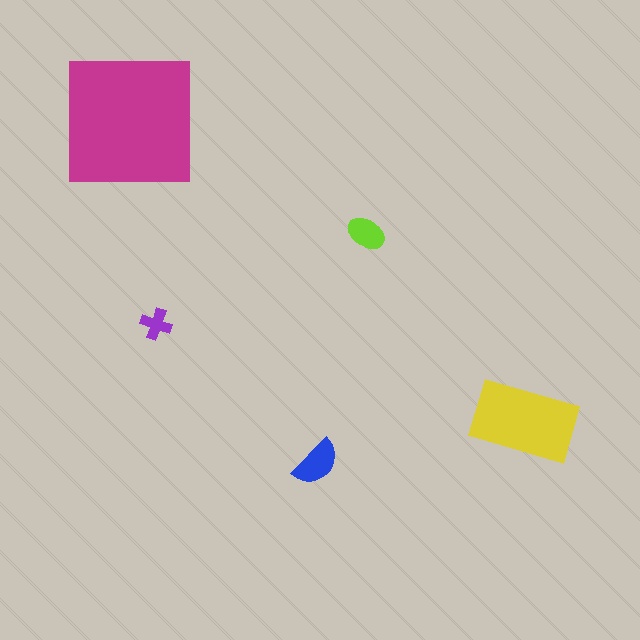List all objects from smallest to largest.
The purple cross, the lime ellipse, the blue semicircle, the yellow rectangle, the magenta square.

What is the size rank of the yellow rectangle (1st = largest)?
2nd.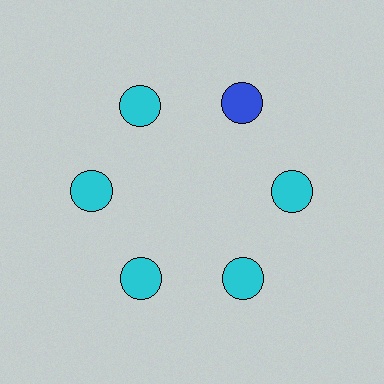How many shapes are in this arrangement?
There are 6 shapes arranged in a ring pattern.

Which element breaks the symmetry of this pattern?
The blue circle at roughly the 1 o'clock position breaks the symmetry. All other shapes are cyan circles.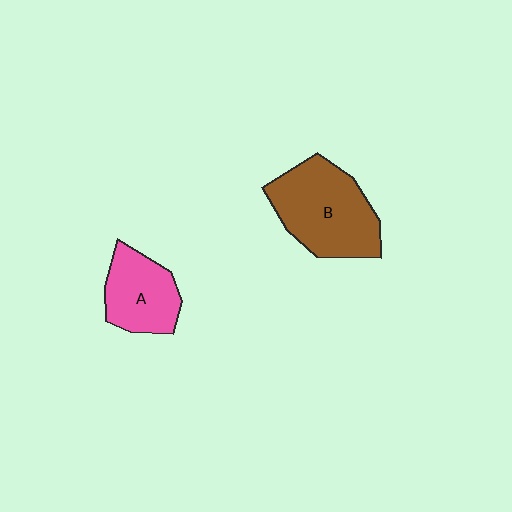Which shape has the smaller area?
Shape A (pink).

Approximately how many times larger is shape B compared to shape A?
Approximately 1.5 times.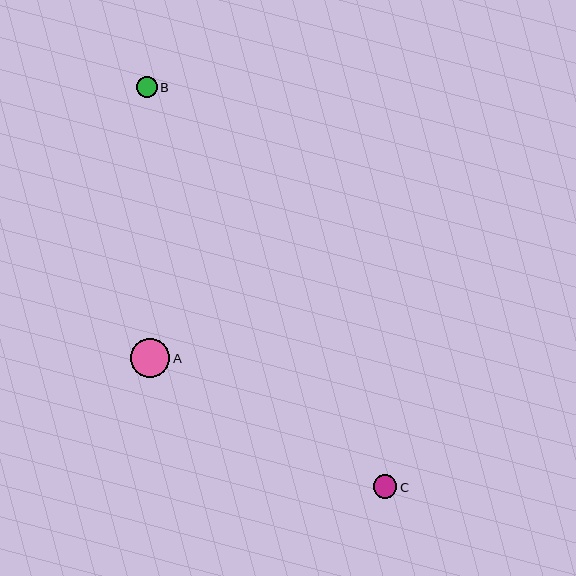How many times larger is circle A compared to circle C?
Circle A is approximately 1.7 times the size of circle C.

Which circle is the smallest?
Circle B is the smallest with a size of approximately 21 pixels.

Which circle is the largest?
Circle A is the largest with a size of approximately 39 pixels.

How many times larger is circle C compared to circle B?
Circle C is approximately 1.1 times the size of circle B.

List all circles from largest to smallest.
From largest to smallest: A, C, B.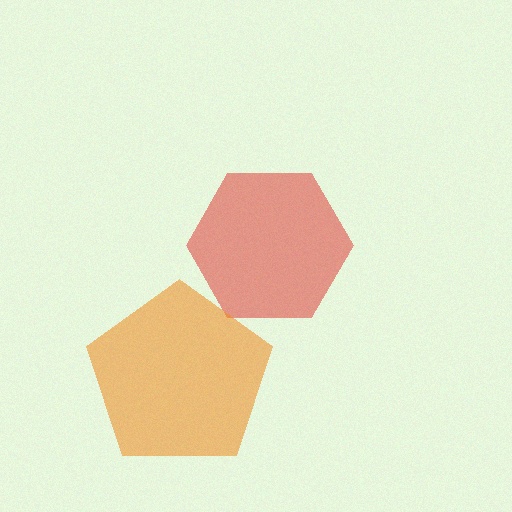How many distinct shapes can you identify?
There are 2 distinct shapes: a red hexagon, an orange pentagon.